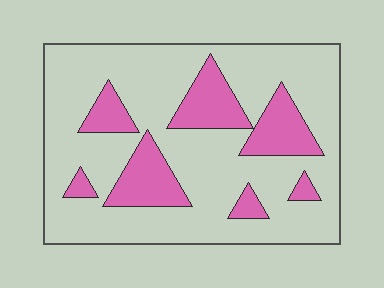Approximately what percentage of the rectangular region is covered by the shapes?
Approximately 25%.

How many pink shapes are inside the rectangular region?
7.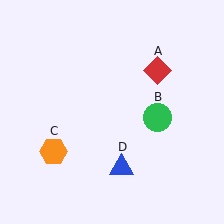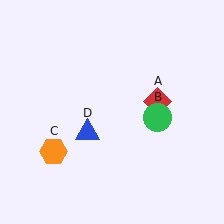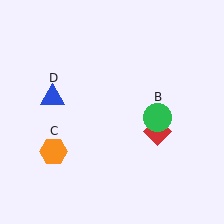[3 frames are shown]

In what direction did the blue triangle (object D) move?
The blue triangle (object D) moved up and to the left.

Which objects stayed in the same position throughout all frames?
Green circle (object B) and orange hexagon (object C) remained stationary.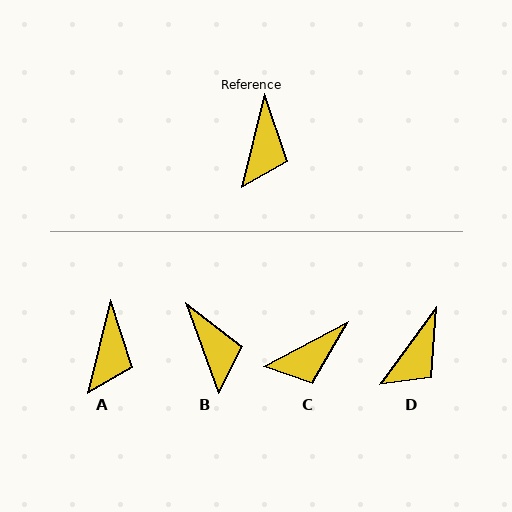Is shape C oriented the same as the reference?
No, it is off by about 48 degrees.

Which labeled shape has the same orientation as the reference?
A.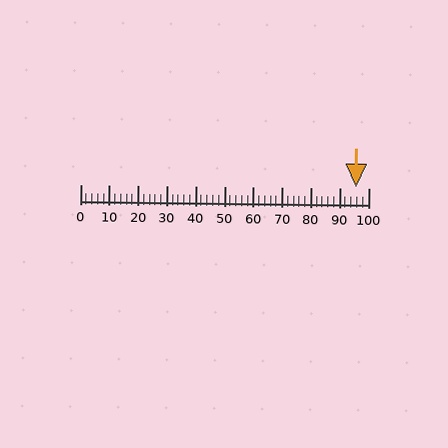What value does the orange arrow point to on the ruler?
The orange arrow points to approximately 96.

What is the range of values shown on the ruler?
The ruler shows values from 0 to 100.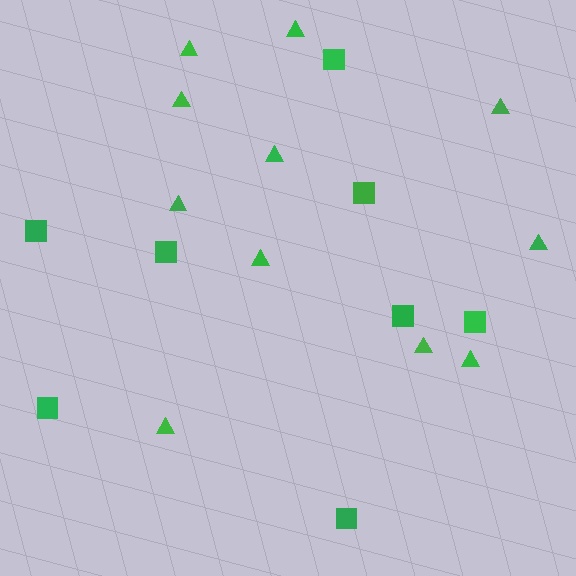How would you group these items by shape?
There are 2 groups: one group of squares (8) and one group of triangles (11).